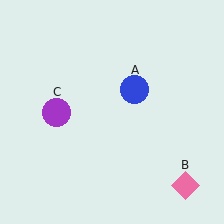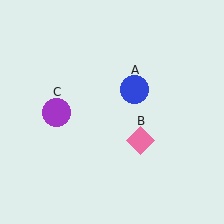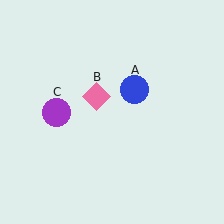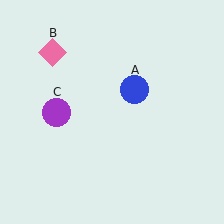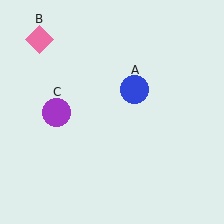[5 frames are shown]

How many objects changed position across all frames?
1 object changed position: pink diamond (object B).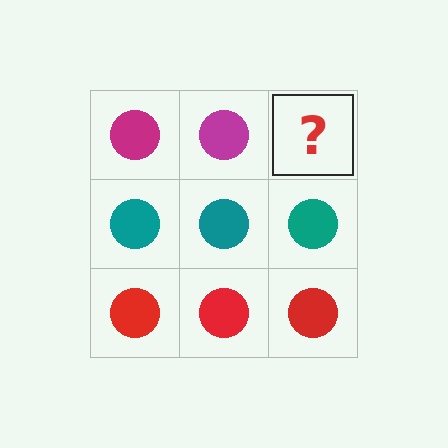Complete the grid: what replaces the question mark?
The question mark should be replaced with a magenta circle.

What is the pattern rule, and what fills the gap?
The rule is that each row has a consistent color. The gap should be filled with a magenta circle.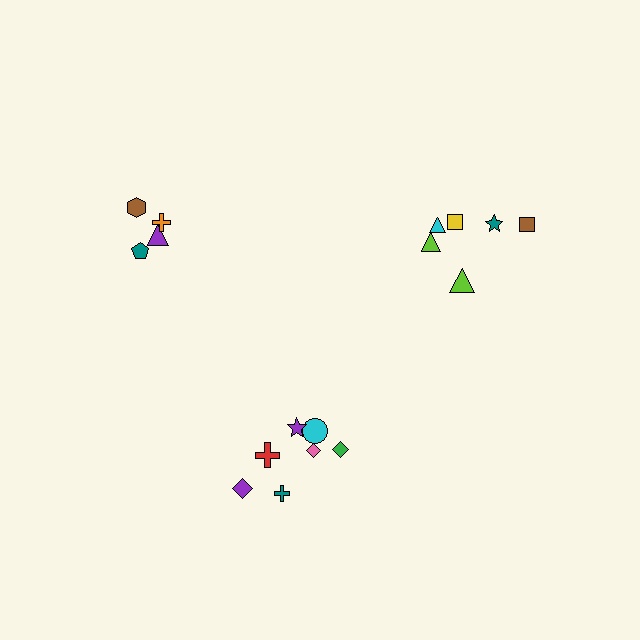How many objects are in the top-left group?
There are 4 objects.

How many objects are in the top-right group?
There are 6 objects.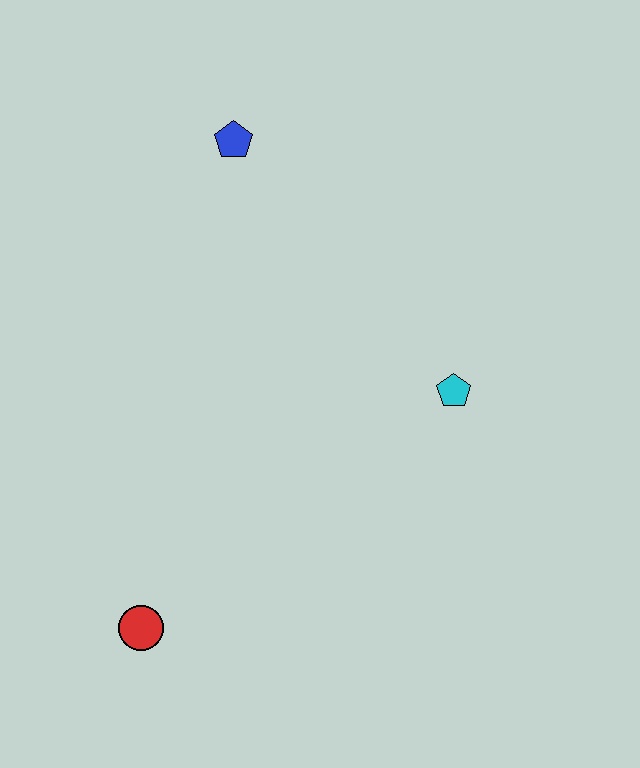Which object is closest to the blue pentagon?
The cyan pentagon is closest to the blue pentagon.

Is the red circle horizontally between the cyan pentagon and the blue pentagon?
No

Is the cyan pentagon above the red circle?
Yes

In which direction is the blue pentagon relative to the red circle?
The blue pentagon is above the red circle.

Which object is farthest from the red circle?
The blue pentagon is farthest from the red circle.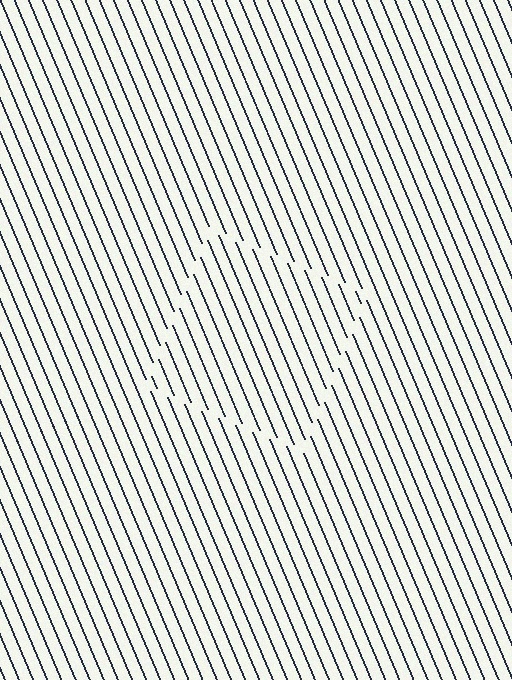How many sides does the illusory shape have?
4 sides — the line-ends trace a square.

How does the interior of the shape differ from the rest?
The interior of the shape contains the same grating, shifted by half a period — the contour is defined by the phase discontinuity where line-ends from the inner and outer gratings abut.